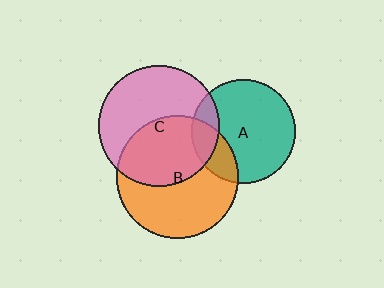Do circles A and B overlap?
Yes.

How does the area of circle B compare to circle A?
Approximately 1.4 times.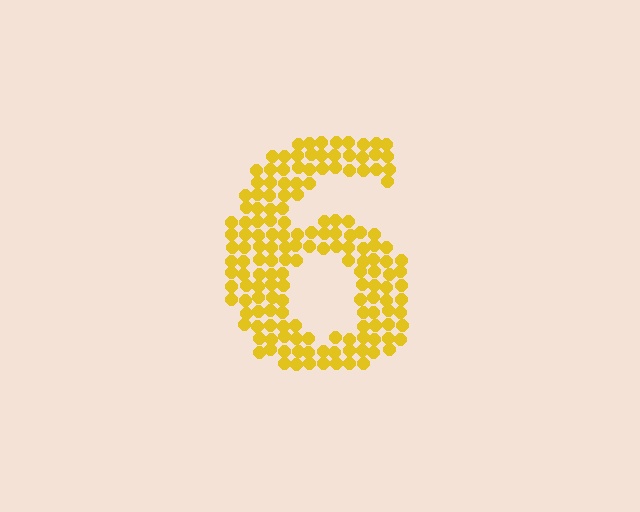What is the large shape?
The large shape is the digit 6.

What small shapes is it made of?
It is made of small circles.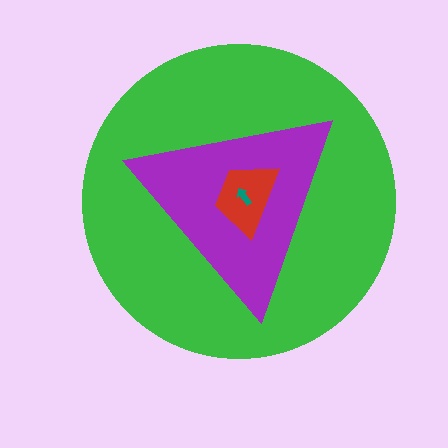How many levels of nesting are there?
4.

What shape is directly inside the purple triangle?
The red trapezoid.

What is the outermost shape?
The green circle.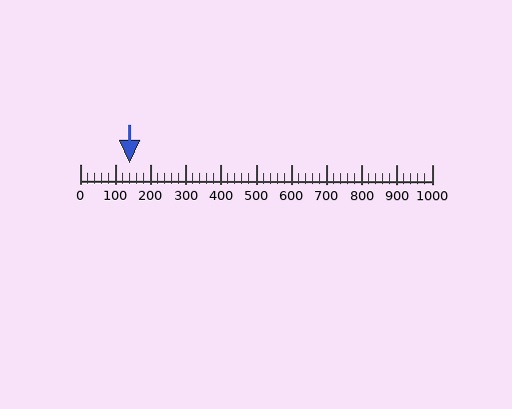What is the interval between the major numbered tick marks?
The major tick marks are spaced 100 units apart.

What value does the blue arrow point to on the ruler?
The blue arrow points to approximately 140.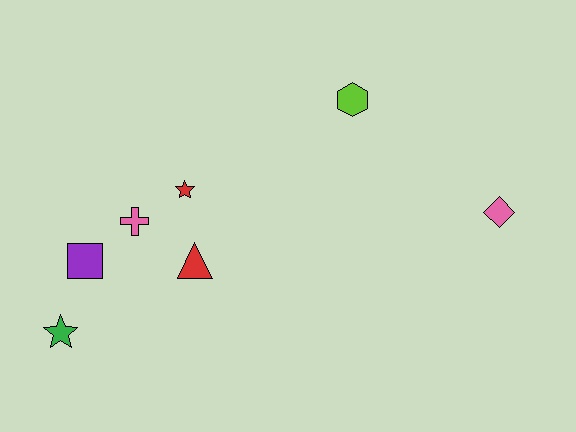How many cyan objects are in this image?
There are no cyan objects.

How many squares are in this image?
There is 1 square.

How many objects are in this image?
There are 7 objects.